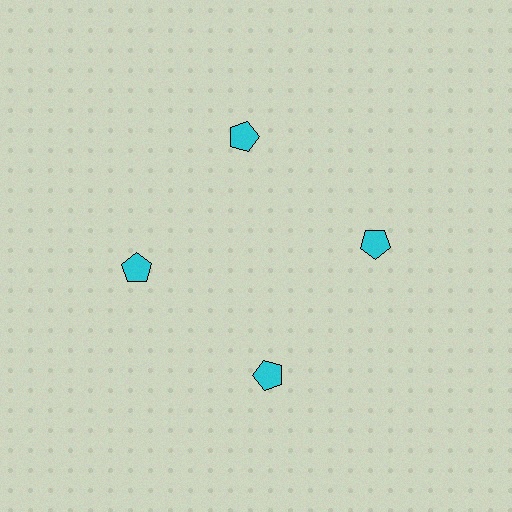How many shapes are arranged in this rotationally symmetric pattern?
There are 4 shapes, arranged in 4 groups of 1.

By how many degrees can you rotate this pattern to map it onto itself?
The pattern maps onto itself every 90 degrees of rotation.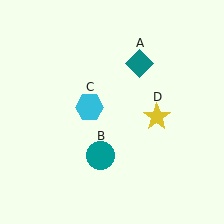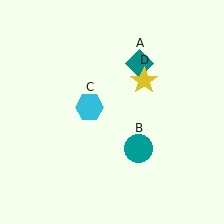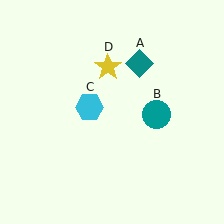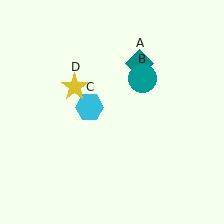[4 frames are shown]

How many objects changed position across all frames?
2 objects changed position: teal circle (object B), yellow star (object D).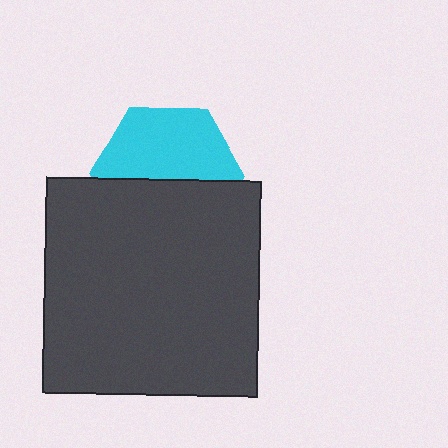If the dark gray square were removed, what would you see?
You would see the complete cyan hexagon.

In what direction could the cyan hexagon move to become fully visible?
The cyan hexagon could move up. That would shift it out from behind the dark gray square entirely.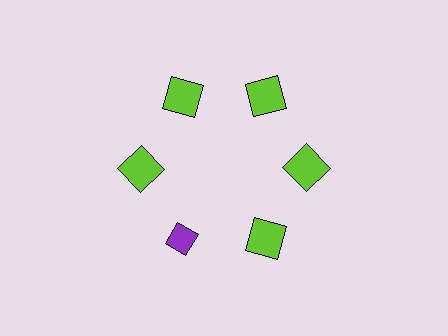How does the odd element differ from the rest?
It differs in both color (purple instead of lime) and shape (diamond instead of square).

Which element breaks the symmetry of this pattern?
The purple diamond at roughly the 7 o'clock position breaks the symmetry. All other shapes are lime squares.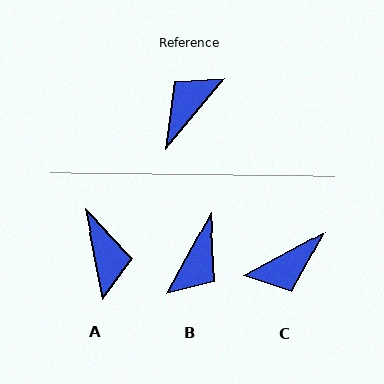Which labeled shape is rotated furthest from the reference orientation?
B, about 169 degrees away.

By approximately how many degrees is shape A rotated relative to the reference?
Approximately 129 degrees clockwise.